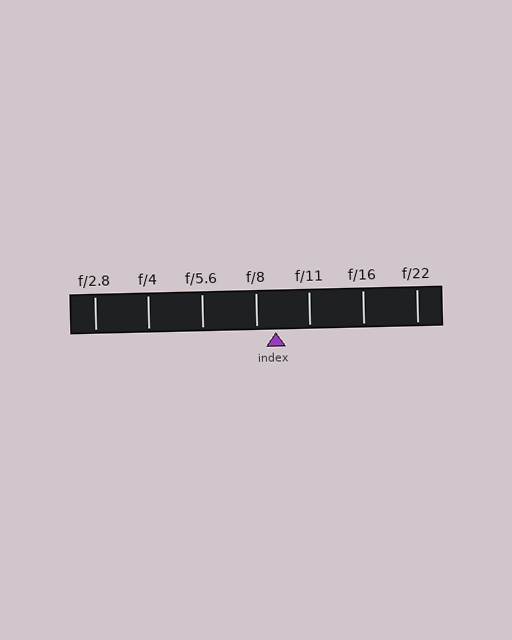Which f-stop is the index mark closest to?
The index mark is closest to f/8.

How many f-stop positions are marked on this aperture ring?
There are 7 f-stop positions marked.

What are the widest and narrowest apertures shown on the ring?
The widest aperture shown is f/2.8 and the narrowest is f/22.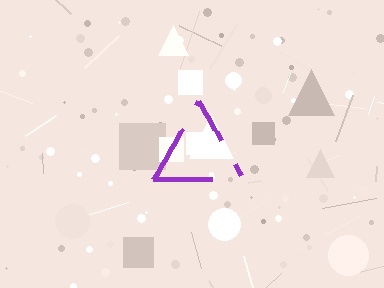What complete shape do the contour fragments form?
The contour fragments form a triangle.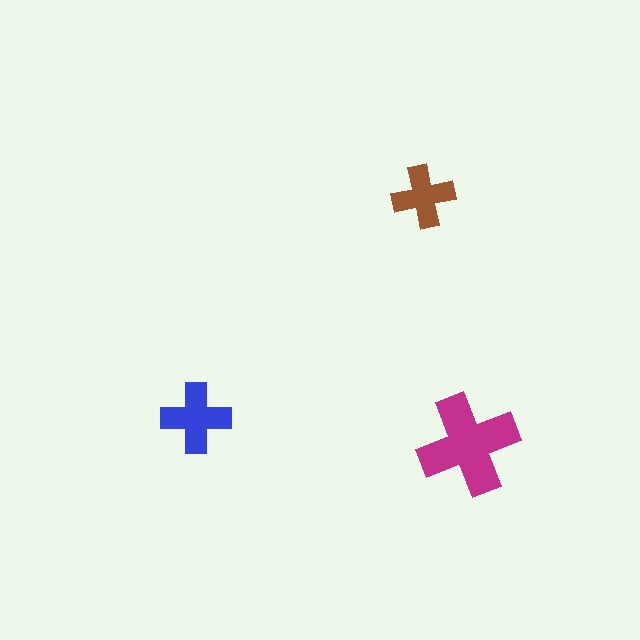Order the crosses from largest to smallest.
the magenta one, the blue one, the brown one.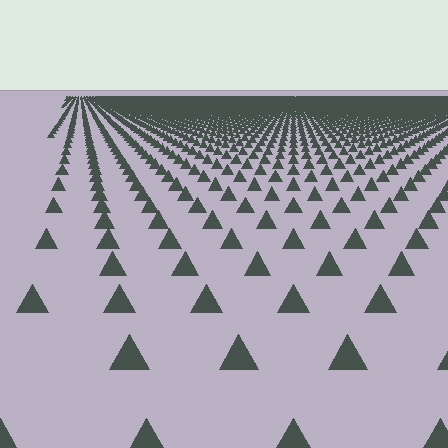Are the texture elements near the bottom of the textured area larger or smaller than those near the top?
Larger. Near the bottom, elements are closer to the viewer and appear at a bigger on-screen size.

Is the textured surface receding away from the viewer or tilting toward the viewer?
The surface is receding away from the viewer. Texture elements get smaller and denser toward the top.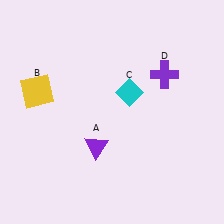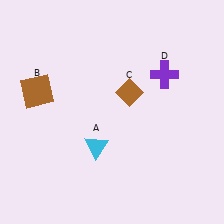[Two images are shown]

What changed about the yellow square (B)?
In Image 1, B is yellow. In Image 2, it changed to brown.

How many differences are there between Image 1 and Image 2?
There are 3 differences between the two images.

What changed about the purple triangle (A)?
In Image 1, A is purple. In Image 2, it changed to cyan.